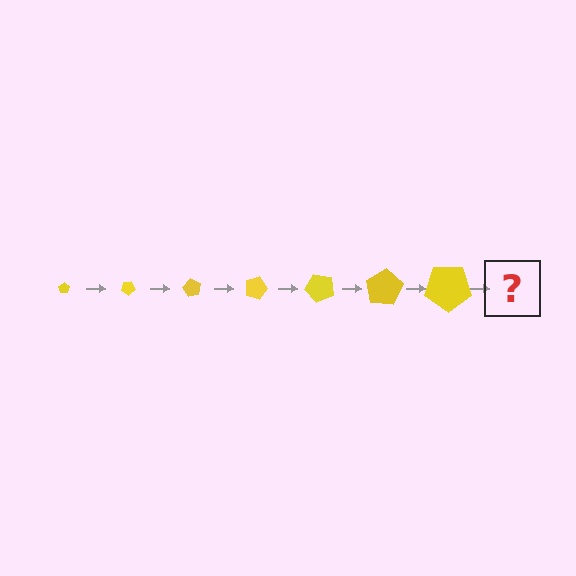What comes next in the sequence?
The next element should be a pentagon, larger than the previous one and rotated 210 degrees from the start.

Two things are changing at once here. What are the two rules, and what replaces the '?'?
The two rules are that the pentagon grows larger each step and it rotates 30 degrees each step. The '?' should be a pentagon, larger than the previous one and rotated 210 degrees from the start.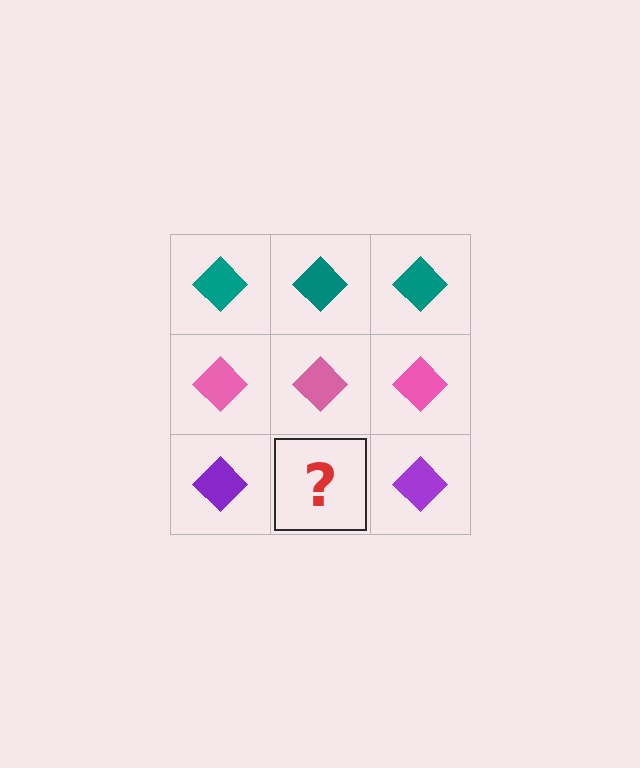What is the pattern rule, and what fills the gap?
The rule is that each row has a consistent color. The gap should be filled with a purple diamond.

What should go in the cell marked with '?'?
The missing cell should contain a purple diamond.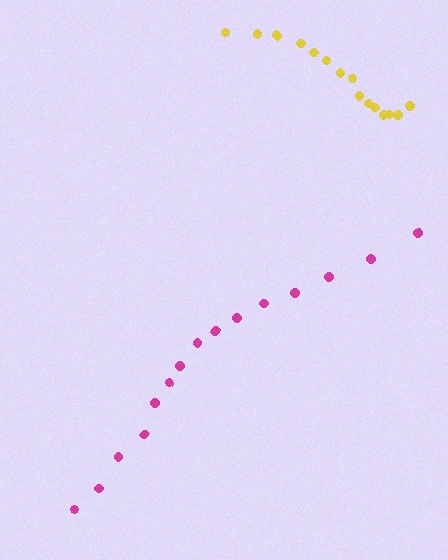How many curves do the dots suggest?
There are 2 distinct paths.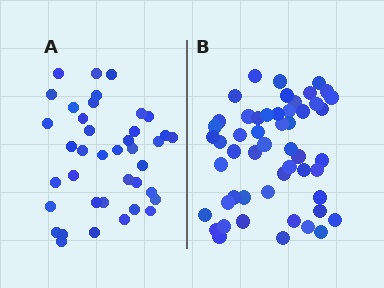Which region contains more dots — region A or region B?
Region B (the right region) has more dots.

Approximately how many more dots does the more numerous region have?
Region B has approximately 15 more dots than region A.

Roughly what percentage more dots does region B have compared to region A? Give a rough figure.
About 35% more.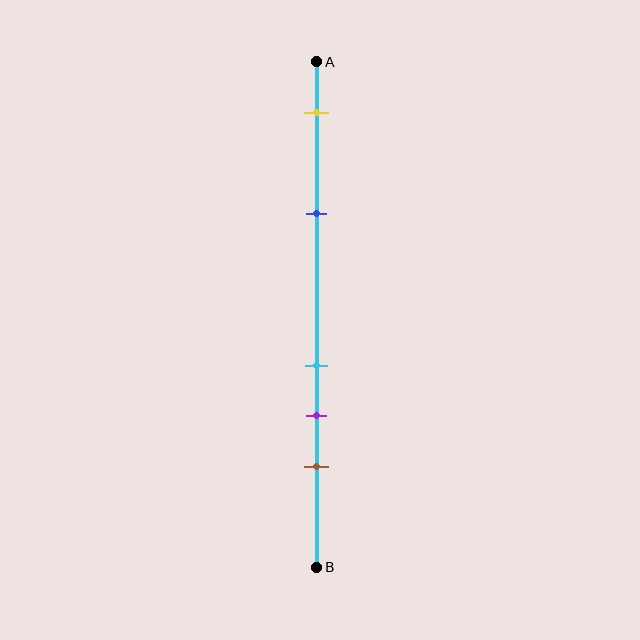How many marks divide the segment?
There are 5 marks dividing the segment.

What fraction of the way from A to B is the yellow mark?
The yellow mark is approximately 10% (0.1) of the way from A to B.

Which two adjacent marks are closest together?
The cyan and purple marks are the closest adjacent pair.